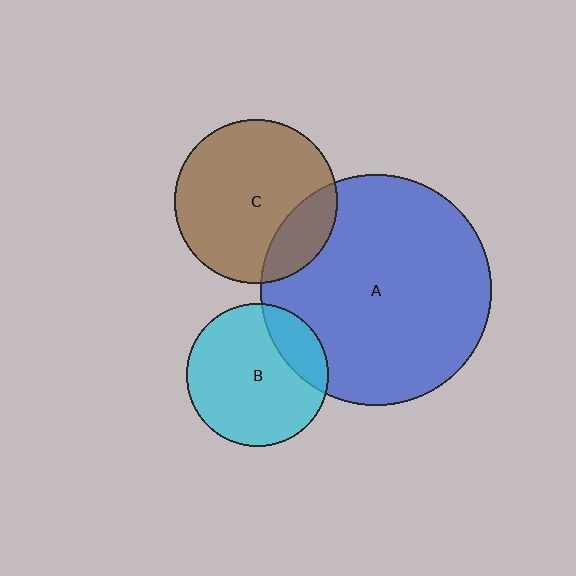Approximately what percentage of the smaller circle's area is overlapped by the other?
Approximately 20%.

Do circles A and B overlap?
Yes.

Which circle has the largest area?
Circle A (blue).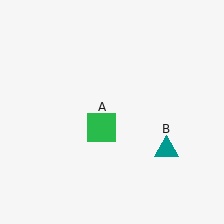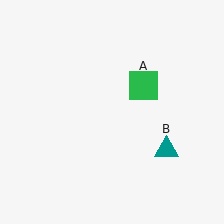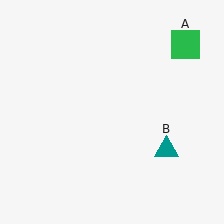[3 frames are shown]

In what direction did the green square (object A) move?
The green square (object A) moved up and to the right.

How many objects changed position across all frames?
1 object changed position: green square (object A).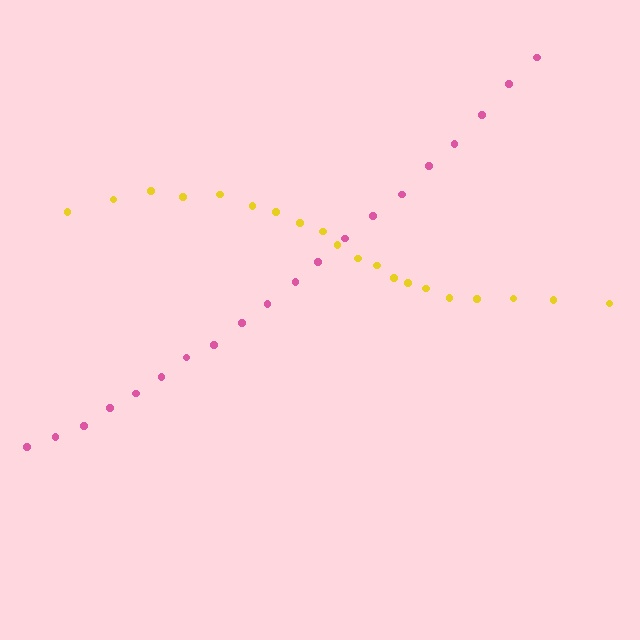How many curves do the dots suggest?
There are 2 distinct paths.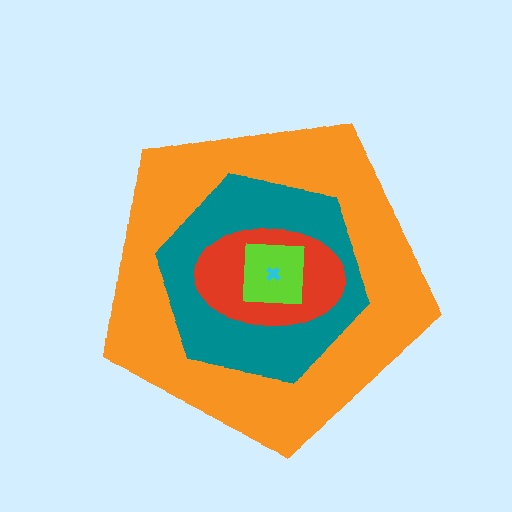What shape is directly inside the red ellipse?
The lime square.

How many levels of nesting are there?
5.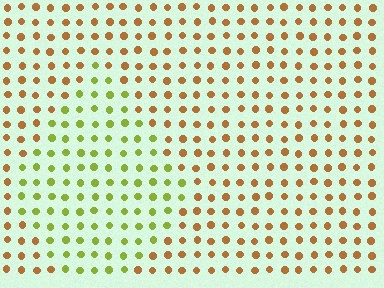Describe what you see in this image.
The image is filled with small brown elements in a uniform arrangement. A diamond-shaped region is visible where the elements are tinted to a slightly different hue, forming a subtle color boundary.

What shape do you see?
I see a diamond.